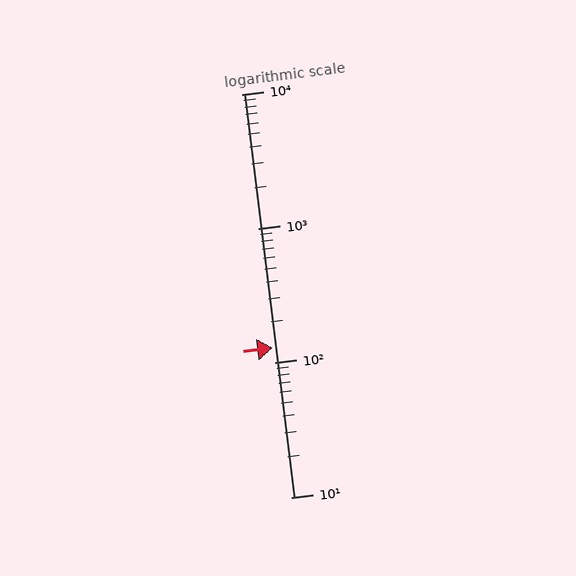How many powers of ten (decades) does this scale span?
The scale spans 3 decades, from 10 to 10000.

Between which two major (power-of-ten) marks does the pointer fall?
The pointer is between 100 and 1000.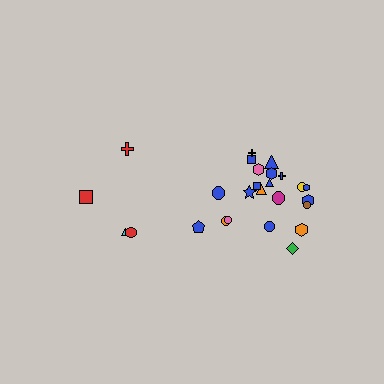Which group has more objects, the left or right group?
The right group.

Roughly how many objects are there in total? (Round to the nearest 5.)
Roughly 25 objects in total.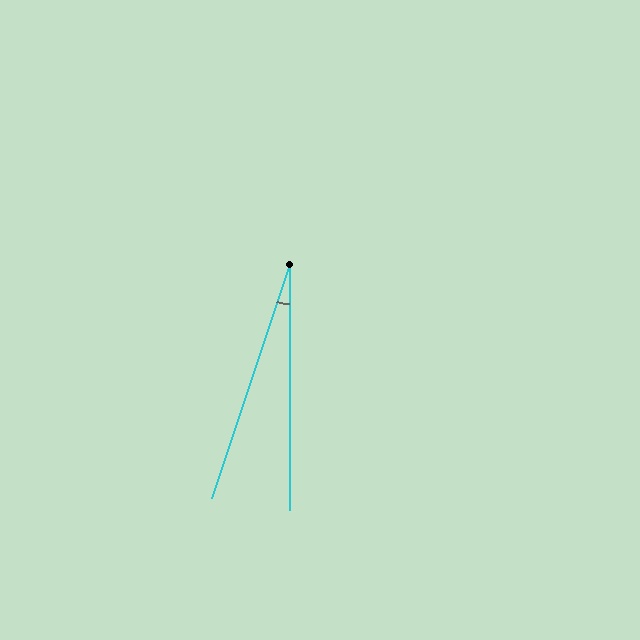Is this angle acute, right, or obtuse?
It is acute.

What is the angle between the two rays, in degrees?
Approximately 18 degrees.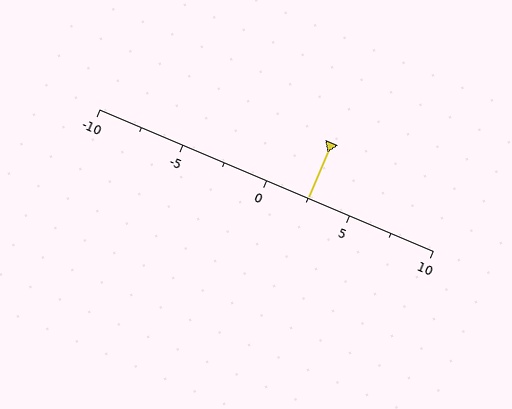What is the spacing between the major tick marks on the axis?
The major ticks are spaced 5 apart.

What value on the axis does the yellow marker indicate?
The marker indicates approximately 2.5.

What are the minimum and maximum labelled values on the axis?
The axis runs from -10 to 10.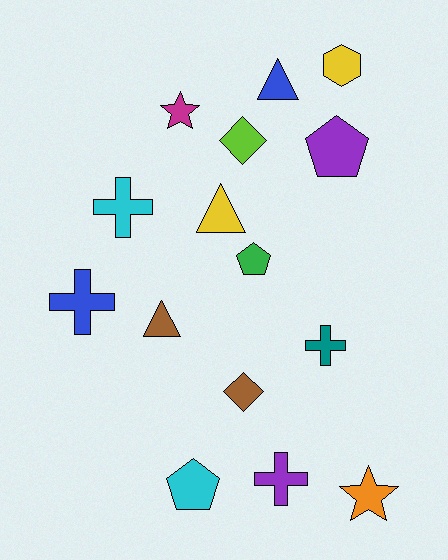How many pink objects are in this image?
There are no pink objects.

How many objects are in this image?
There are 15 objects.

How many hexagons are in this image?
There is 1 hexagon.